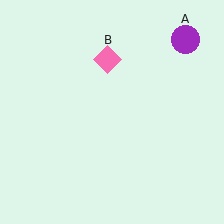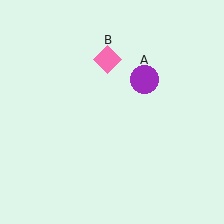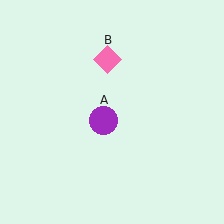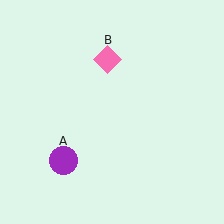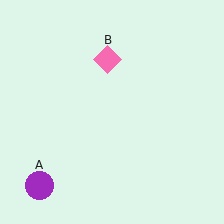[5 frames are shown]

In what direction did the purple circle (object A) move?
The purple circle (object A) moved down and to the left.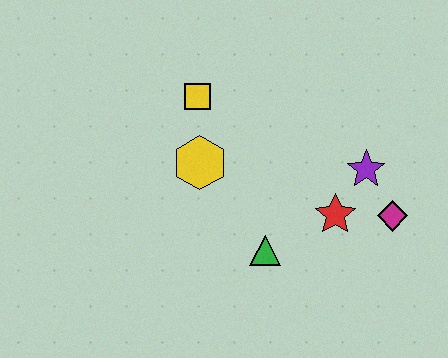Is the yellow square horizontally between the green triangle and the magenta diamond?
No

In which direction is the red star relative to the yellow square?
The red star is to the right of the yellow square.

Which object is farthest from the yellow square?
The magenta diamond is farthest from the yellow square.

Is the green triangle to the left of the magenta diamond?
Yes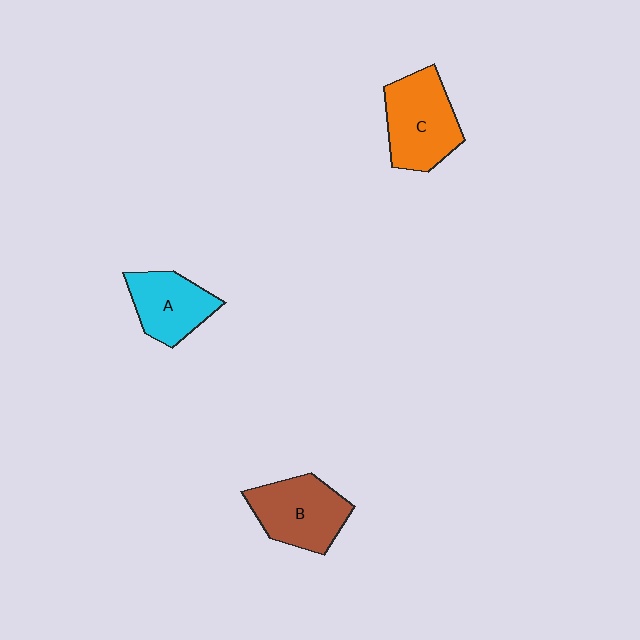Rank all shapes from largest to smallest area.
From largest to smallest: C (orange), B (brown), A (cyan).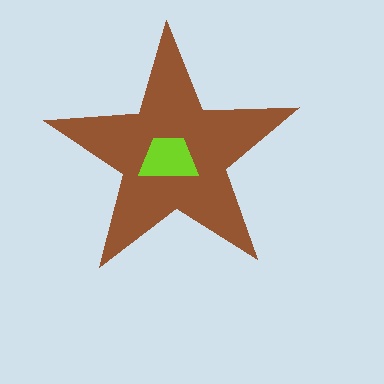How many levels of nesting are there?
2.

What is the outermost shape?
The brown star.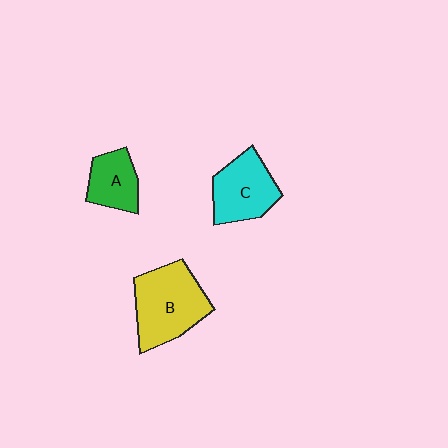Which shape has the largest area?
Shape B (yellow).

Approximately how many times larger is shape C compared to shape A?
Approximately 1.4 times.